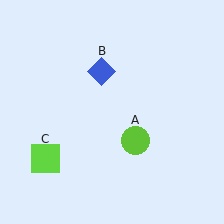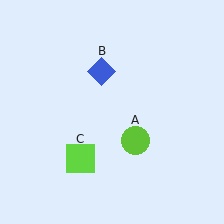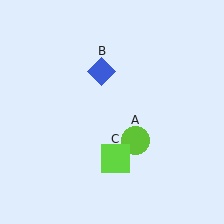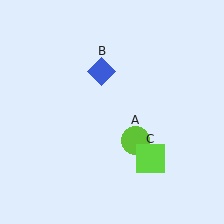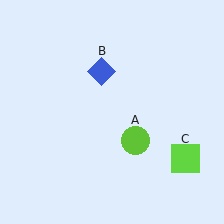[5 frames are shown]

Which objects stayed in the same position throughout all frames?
Lime circle (object A) and blue diamond (object B) remained stationary.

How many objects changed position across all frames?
1 object changed position: lime square (object C).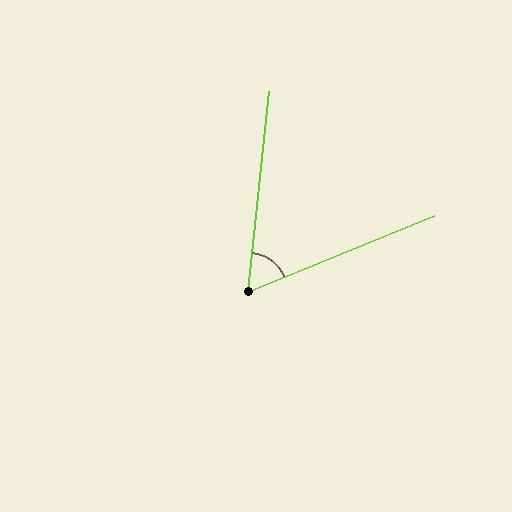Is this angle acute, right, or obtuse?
It is acute.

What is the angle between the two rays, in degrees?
Approximately 62 degrees.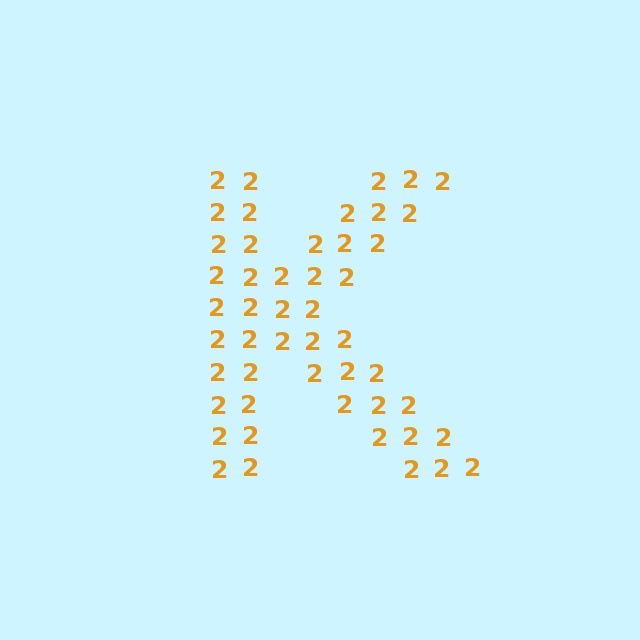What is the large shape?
The large shape is the letter K.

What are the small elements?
The small elements are digit 2's.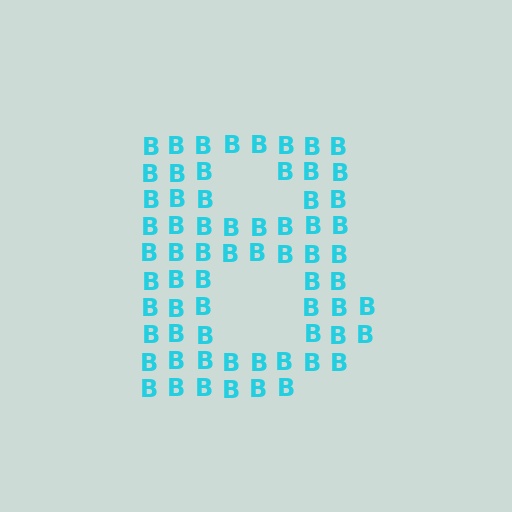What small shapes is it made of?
It is made of small letter B's.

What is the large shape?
The large shape is the letter B.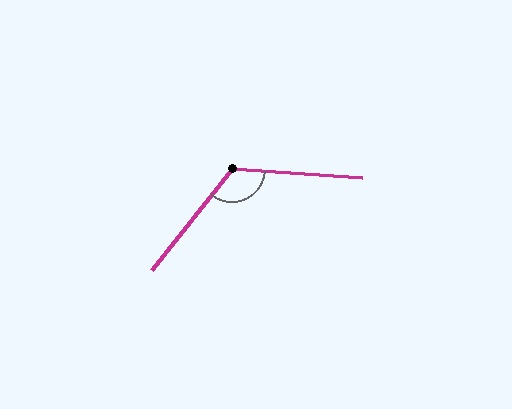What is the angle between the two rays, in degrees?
Approximately 124 degrees.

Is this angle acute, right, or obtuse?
It is obtuse.